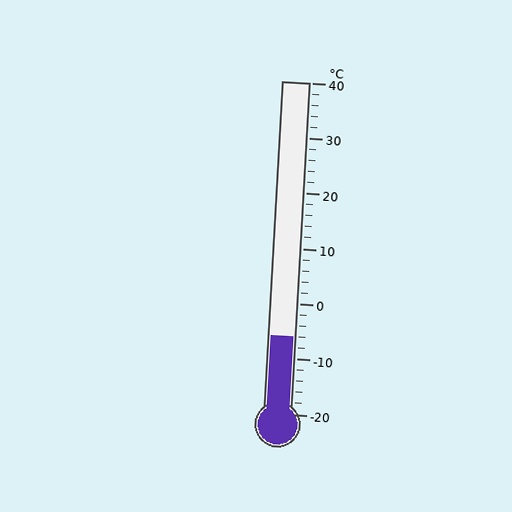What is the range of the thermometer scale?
The thermometer scale ranges from -20°C to 40°C.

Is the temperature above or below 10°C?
The temperature is below 10°C.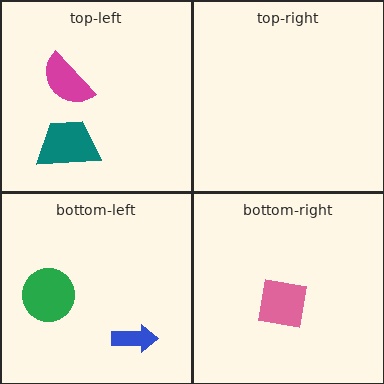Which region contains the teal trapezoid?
The top-left region.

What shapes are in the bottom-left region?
The blue arrow, the green circle.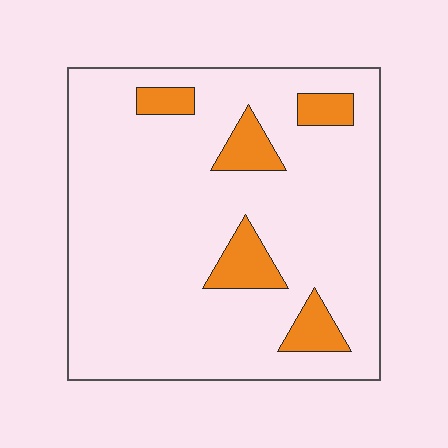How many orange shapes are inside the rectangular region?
5.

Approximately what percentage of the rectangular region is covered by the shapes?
Approximately 10%.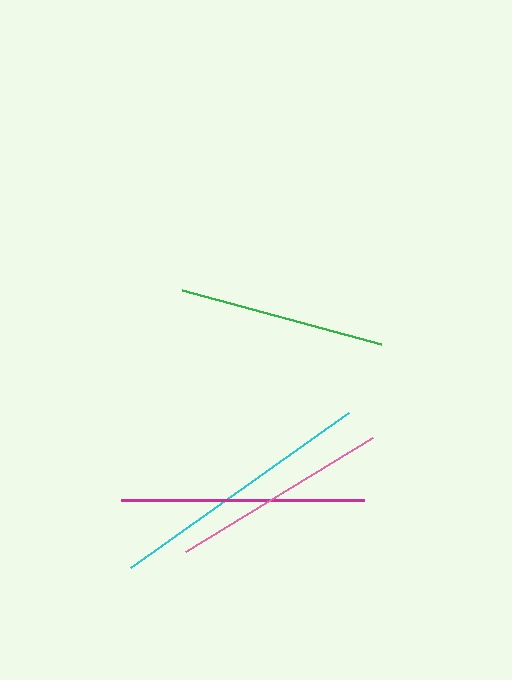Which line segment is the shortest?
The green line is the shortest at approximately 207 pixels.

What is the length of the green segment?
The green segment is approximately 207 pixels long.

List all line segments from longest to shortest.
From longest to shortest: cyan, magenta, pink, green.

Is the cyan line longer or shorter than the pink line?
The cyan line is longer than the pink line.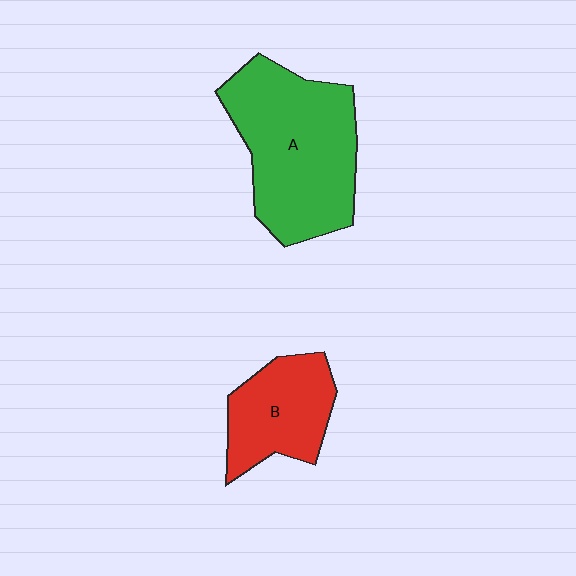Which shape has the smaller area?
Shape B (red).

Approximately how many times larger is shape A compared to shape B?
Approximately 1.8 times.